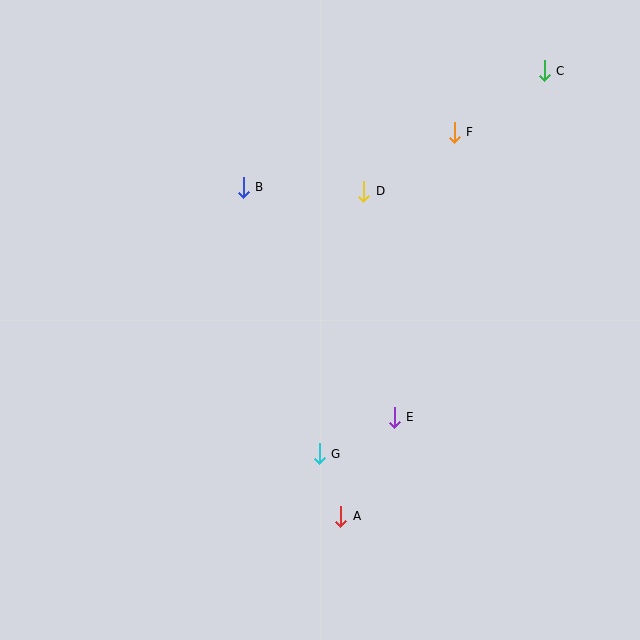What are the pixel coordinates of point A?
Point A is at (341, 516).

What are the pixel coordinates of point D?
Point D is at (364, 191).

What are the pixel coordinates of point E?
Point E is at (394, 417).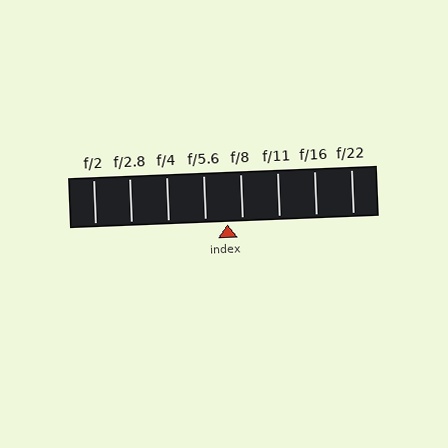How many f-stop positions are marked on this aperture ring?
There are 8 f-stop positions marked.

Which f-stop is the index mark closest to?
The index mark is closest to f/8.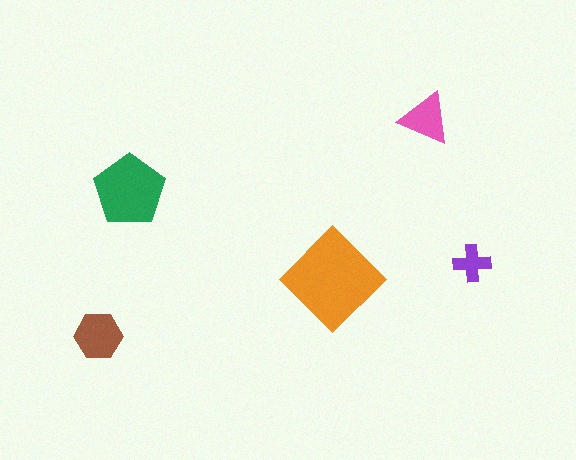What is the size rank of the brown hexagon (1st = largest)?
3rd.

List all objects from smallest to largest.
The purple cross, the pink triangle, the brown hexagon, the green pentagon, the orange diamond.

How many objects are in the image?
There are 5 objects in the image.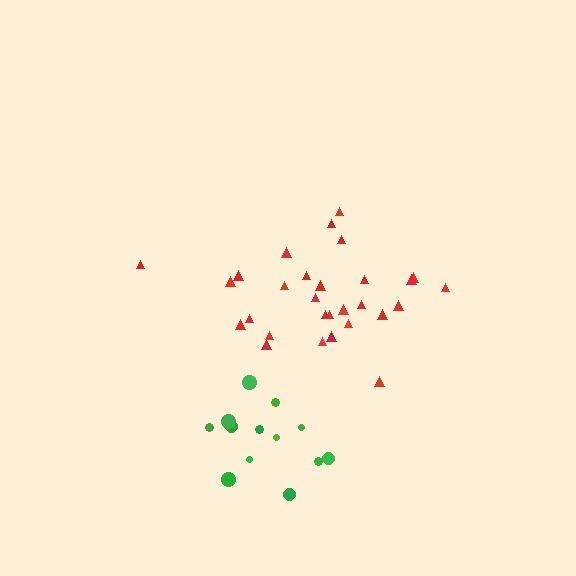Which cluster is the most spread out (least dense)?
Red.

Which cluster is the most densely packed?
Green.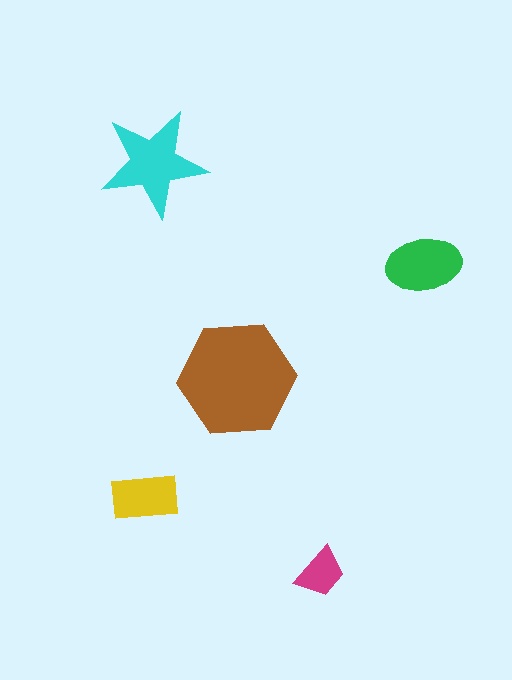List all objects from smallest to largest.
The magenta trapezoid, the yellow rectangle, the green ellipse, the cyan star, the brown hexagon.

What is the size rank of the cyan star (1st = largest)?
2nd.